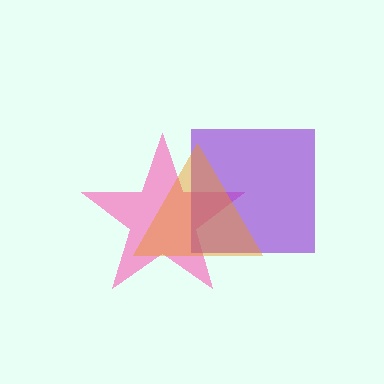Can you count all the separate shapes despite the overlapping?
Yes, there are 3 separate shapes.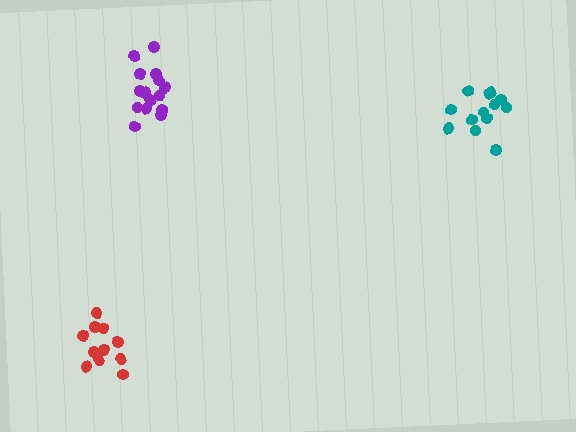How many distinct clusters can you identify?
There are 3 distinct clusters.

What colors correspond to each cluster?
The clusters are colored: red, teal, purple.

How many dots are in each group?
Group 1: 11 dots, Group 2: 13 dots, Group 3: 16 dots (40 total).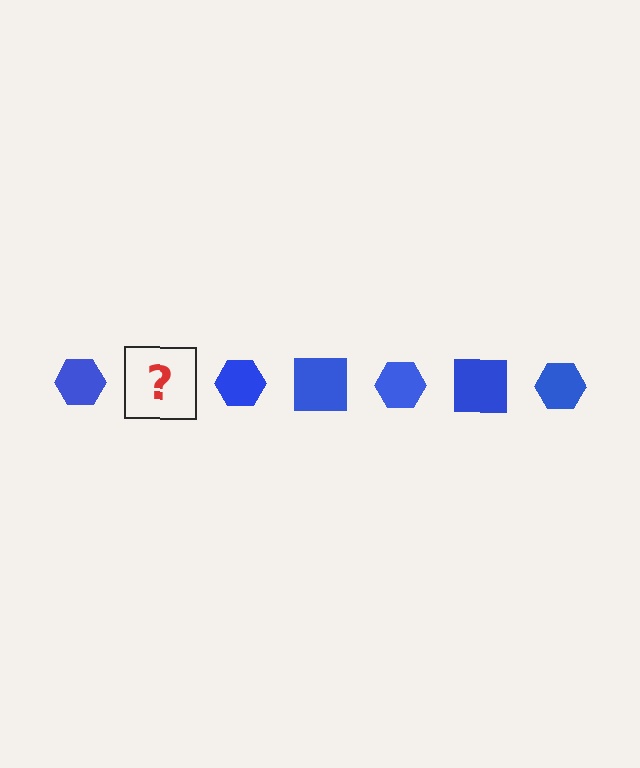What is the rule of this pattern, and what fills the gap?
The rule is that the pattern cycles through hexagon, square shapes in blue. The gap should be filled with a blue square.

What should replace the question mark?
The question mark should be replaced with a blue square.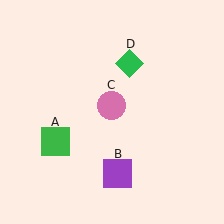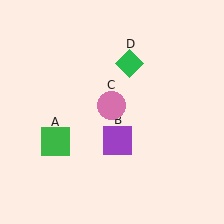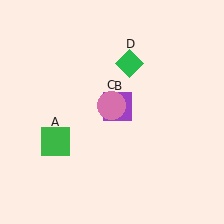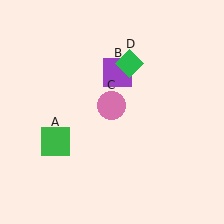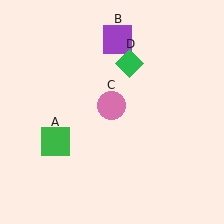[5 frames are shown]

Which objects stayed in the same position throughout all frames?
Green square (object A) and pink circle (object C) and green diamond (object D) remained stationary.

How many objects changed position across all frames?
1 object changed position: purple square (object B).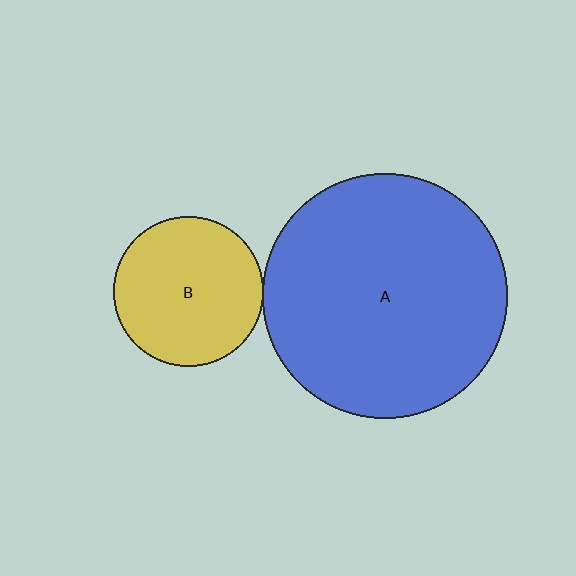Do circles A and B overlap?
Yes.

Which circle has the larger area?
Circle A (blue).